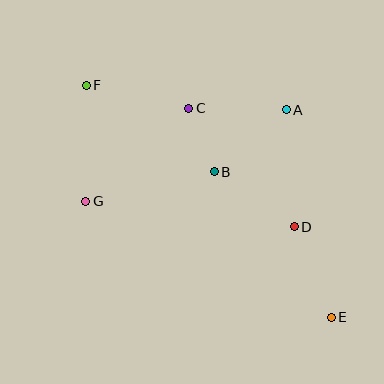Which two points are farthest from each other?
Points E and F are farthest from each other.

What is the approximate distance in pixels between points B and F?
The distance between B and F is approximately 154 pixels.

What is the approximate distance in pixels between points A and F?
The distance between A and F is approximately 201 pixels.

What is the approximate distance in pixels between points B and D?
The distance between B and D is approximately 97 pixels.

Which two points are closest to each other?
Points B and C are closest to each other.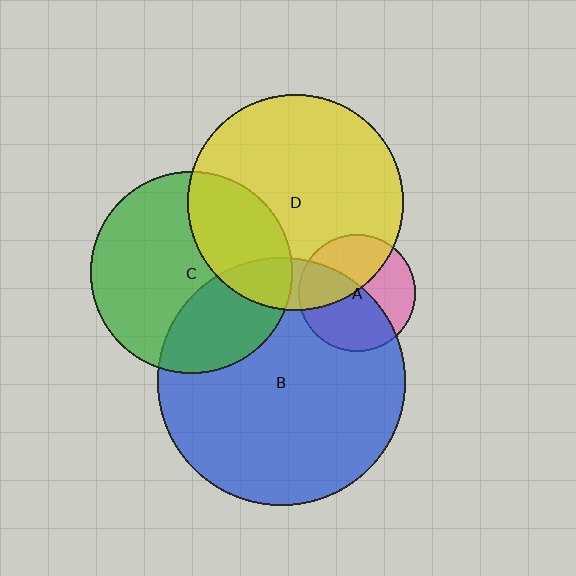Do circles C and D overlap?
Yes.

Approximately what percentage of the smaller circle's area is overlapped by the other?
Approximately 30%.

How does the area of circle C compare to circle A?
Approximately 3.0 times.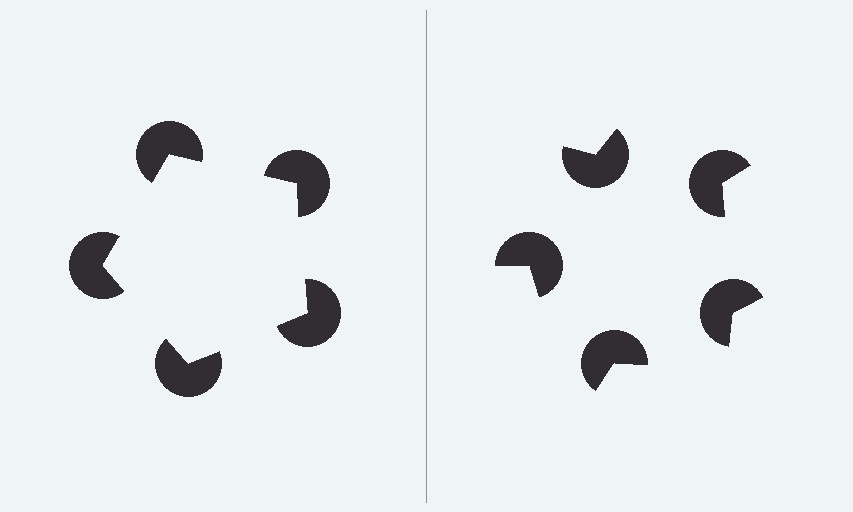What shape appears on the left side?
An illusory pentagon.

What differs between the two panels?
The pac-man discs are positioned identically on both sides; only the wedge orientations differ. On the left they align to a pentagon; on the right they are misaligned.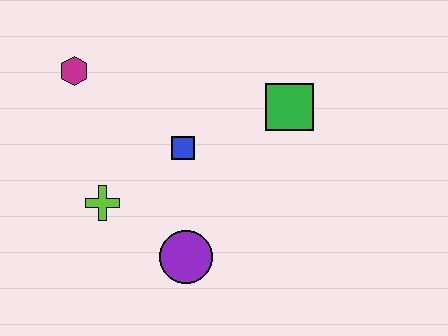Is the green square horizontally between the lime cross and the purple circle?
No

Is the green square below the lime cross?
No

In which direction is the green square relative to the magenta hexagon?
The green square is to the right of the magenta hexagon.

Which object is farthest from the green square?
The magenta hexagon is farthest from the green square.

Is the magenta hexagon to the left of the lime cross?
Yes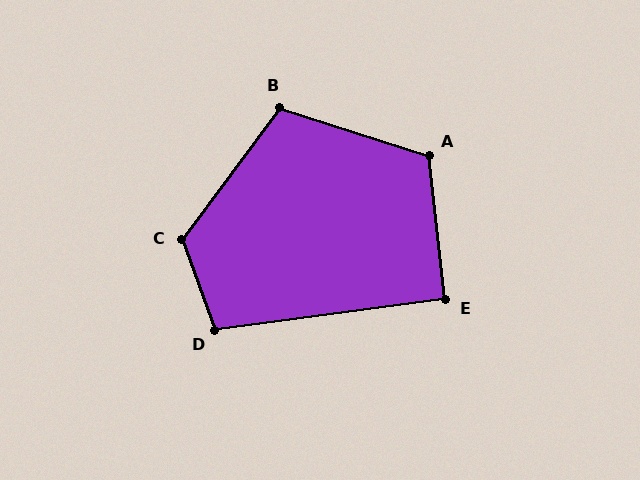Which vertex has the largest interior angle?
C, at approximately 123 degrees.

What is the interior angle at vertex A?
Approximately 114 degrees (obtuse).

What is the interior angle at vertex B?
Approximately 109 degrees (obtuse).